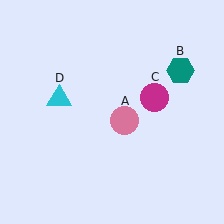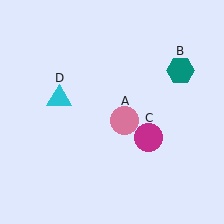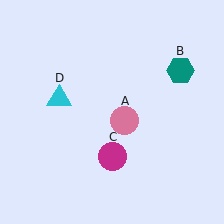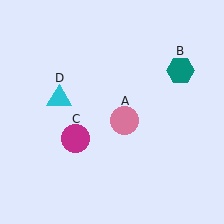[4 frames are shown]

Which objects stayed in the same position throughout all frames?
Pink circle (object A) and teal hexagon (object B) and cyan triangle (object D) remained stationary.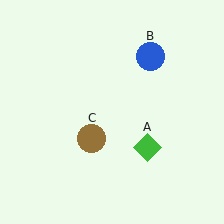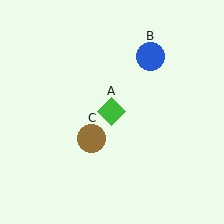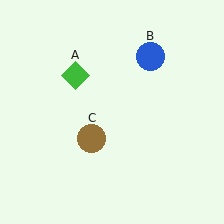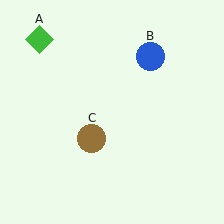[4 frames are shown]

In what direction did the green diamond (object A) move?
The green diamond (object A) moved up and to the left.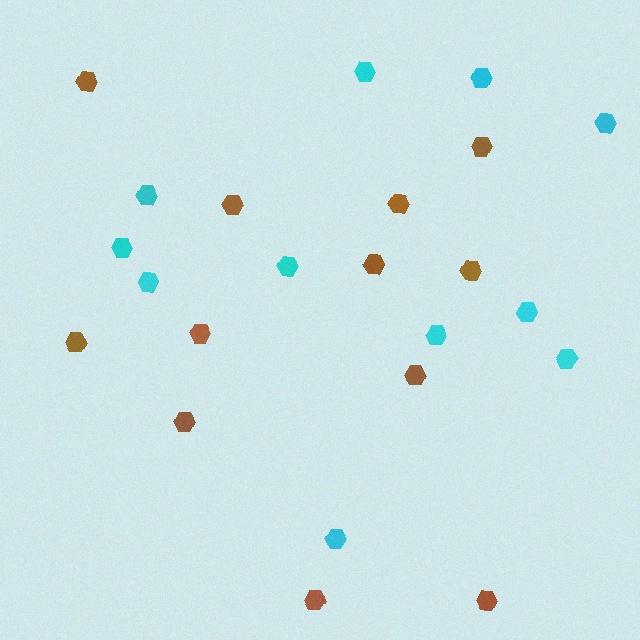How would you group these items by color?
There are 2 groups: one group of brown hexagons (12) and one group of cyan hexagons (11).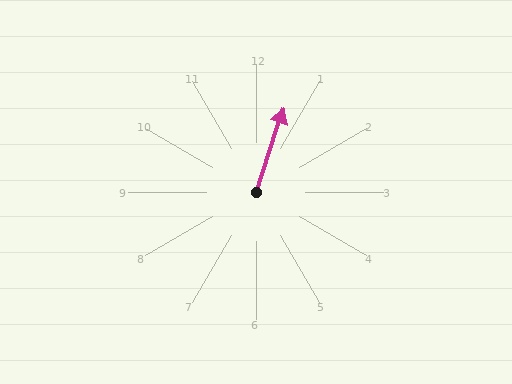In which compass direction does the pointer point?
North.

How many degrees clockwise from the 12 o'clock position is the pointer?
Approximately 18 degrees.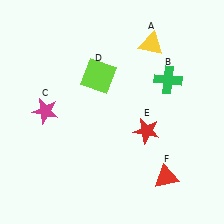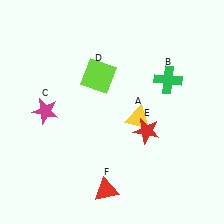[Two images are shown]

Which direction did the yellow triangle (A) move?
The yellow triangle (A) moved down.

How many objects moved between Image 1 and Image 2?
2 objects moved between the two images.